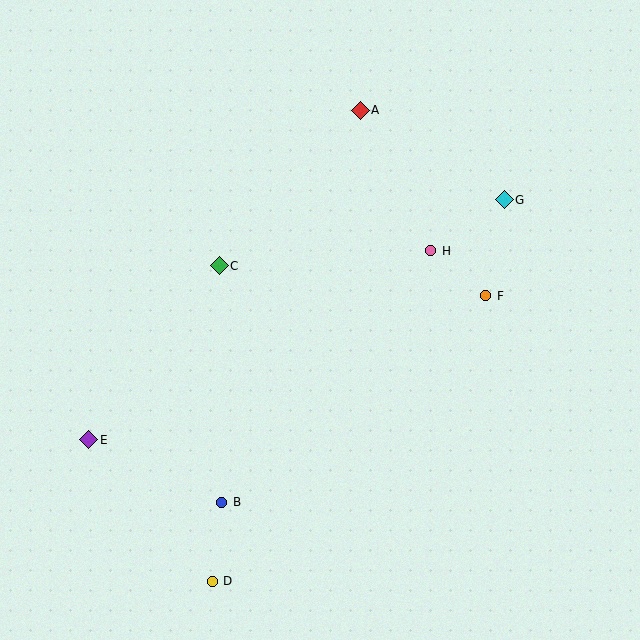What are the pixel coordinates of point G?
Point G is at (504, 200).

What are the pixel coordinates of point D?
Point D is at (212, 581).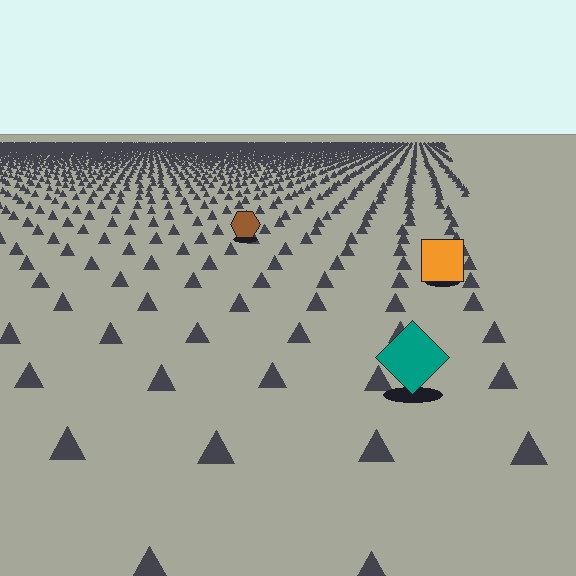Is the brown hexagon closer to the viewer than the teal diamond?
No. The teal diamond is closer — you can tell from the texture gradient: the ground texture is coarser near it.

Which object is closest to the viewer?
The teal diamond is closest. The texture marks near it are larger and more spread out.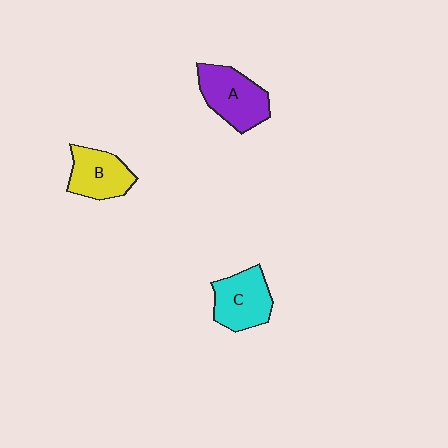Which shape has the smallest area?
Shape B (yellow).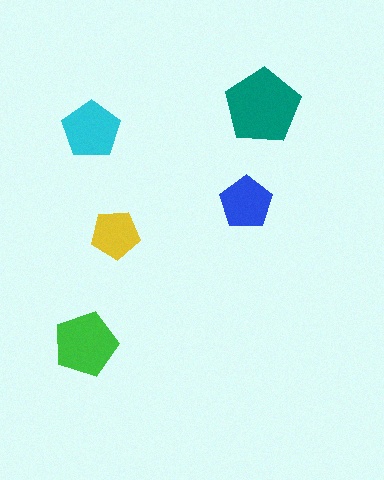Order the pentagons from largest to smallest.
the teal one, the green one, the cyan one, the blue one, the yellow one.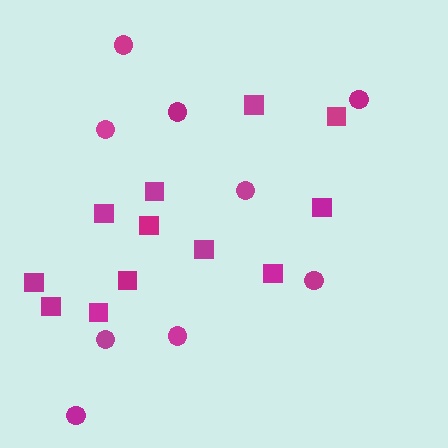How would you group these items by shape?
There are 2 groups: one group of circles (9) and one group of squares (12).